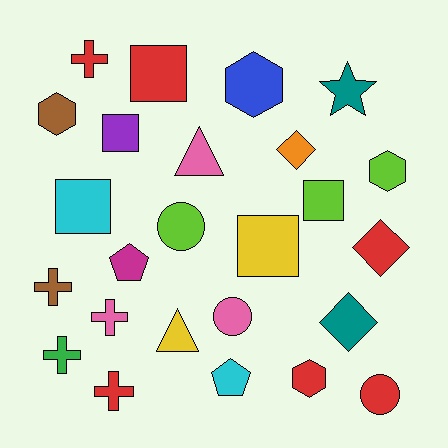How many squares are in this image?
There are 5 squares.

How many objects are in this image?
There are 25 objects.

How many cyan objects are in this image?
There are 2 cyan objects.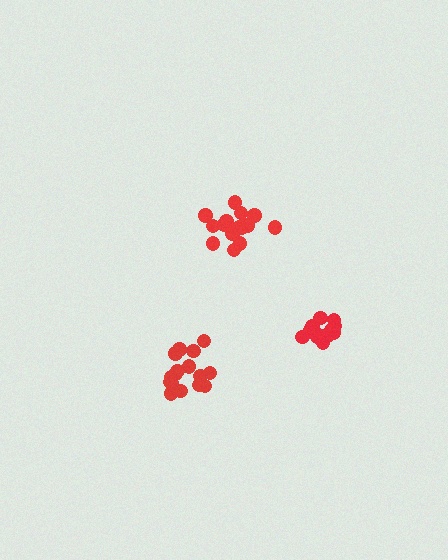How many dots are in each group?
Group 1: 16 dots, Group 2: 12 dots, Group 3: 16 dots (44 total).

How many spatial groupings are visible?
There are 3 spatial groupings.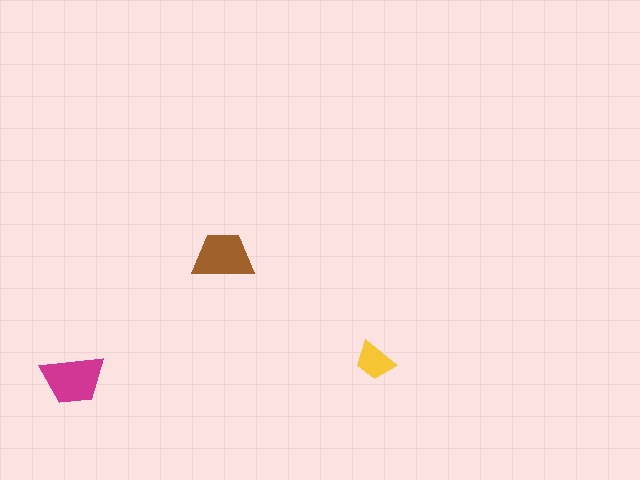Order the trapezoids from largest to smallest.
the magenta one, the brown one, the yellow one.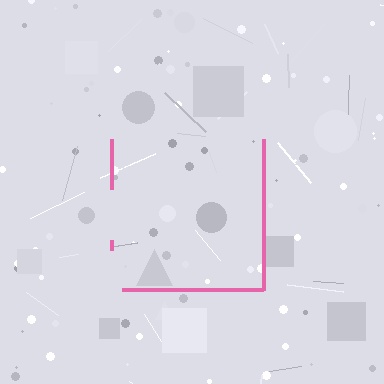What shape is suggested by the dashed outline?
The dashed outline suggests a square.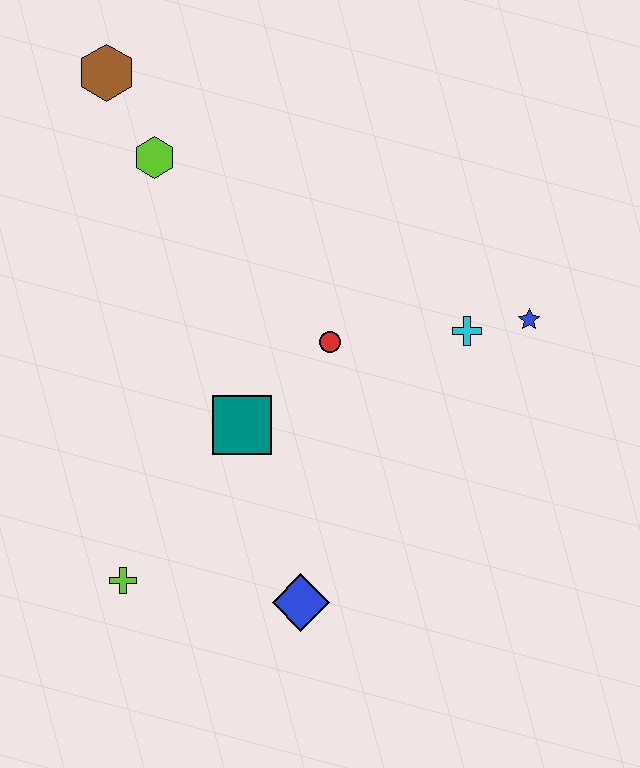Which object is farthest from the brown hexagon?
The blue diamond is farthest from the brown hexagon.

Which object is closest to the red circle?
The teal square is closest to the red circle.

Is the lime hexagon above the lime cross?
Yes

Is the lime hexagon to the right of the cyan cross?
No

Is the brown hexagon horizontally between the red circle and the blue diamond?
No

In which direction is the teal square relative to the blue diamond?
The teal square is above the blue diamond.